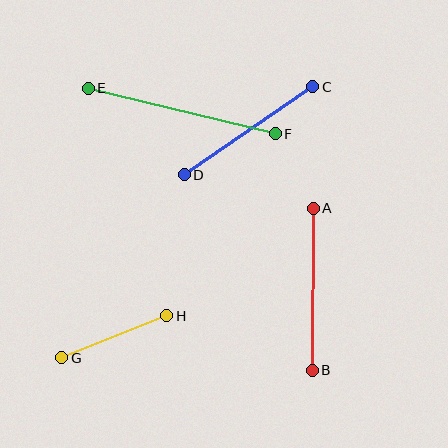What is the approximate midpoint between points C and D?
The midpoint is at approximately (248, 131) pixels.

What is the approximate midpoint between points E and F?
The midpoint is at approximately (182, 111) pixels.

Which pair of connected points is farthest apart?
Points E and F are farthest apart.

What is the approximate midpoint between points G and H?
The midpoint is at approximately (114, 337) pixels.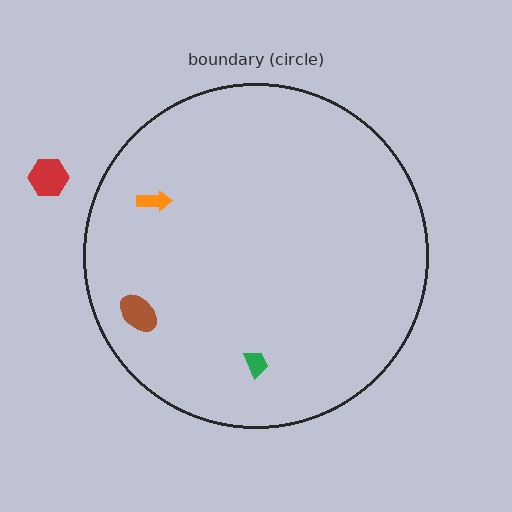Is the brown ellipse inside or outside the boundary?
Inside.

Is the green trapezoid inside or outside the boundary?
Inside.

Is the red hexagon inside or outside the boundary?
Outside.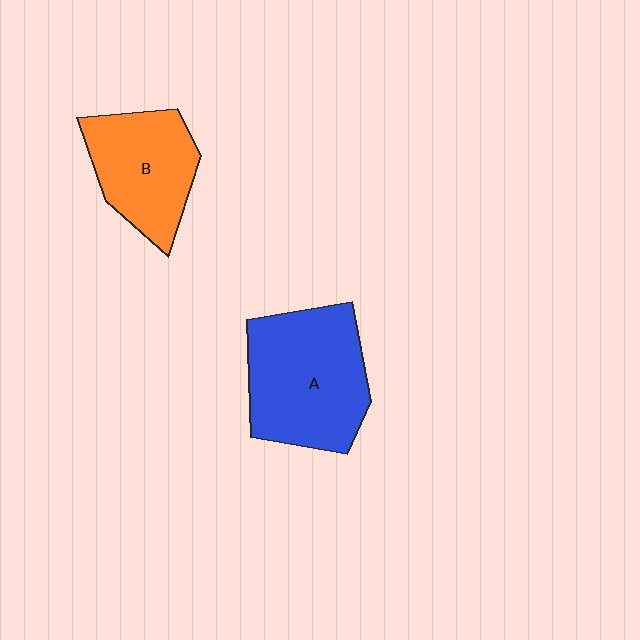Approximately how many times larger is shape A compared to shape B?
Approximately 1.4 times.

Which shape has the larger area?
Shape A (blue).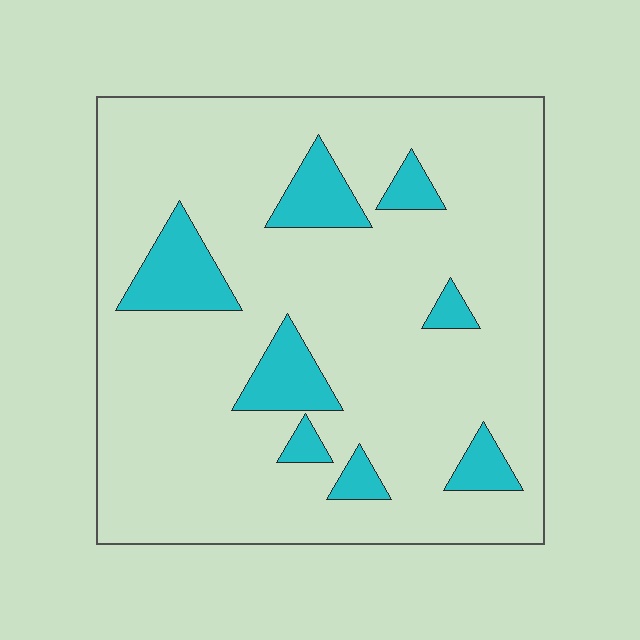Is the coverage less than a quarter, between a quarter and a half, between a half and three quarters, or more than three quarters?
Less than a quarter.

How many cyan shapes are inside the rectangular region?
8.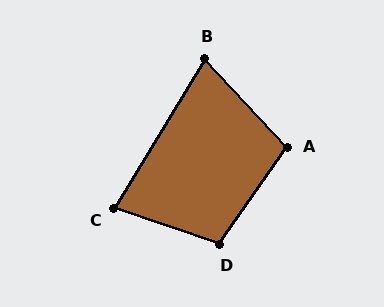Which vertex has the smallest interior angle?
B, at approximately 74 degrees.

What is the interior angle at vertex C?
Approximately 78 degrees (acute).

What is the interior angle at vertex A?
Approximately 102 degrees (obtuse).